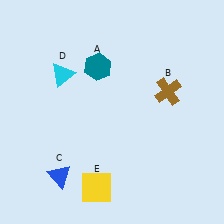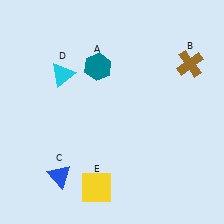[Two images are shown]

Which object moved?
The brown cross (B) moved up.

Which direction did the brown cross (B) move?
The brown cross (B) moved up.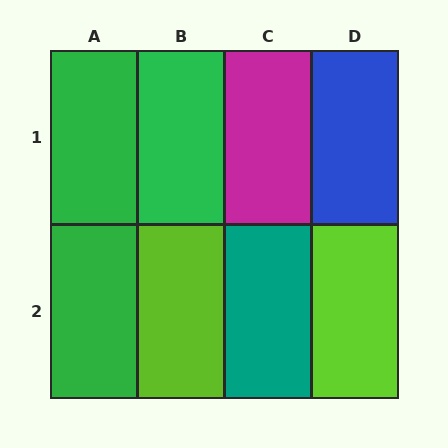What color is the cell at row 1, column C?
Magenta.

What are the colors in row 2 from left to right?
Green, lime, teal, lime.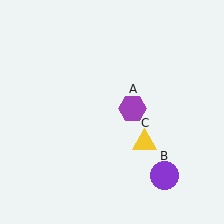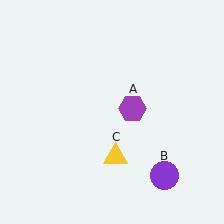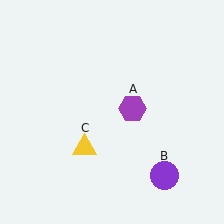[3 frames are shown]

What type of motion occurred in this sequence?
The yellow triangle (object C) rotated clockwise around the center of the scene.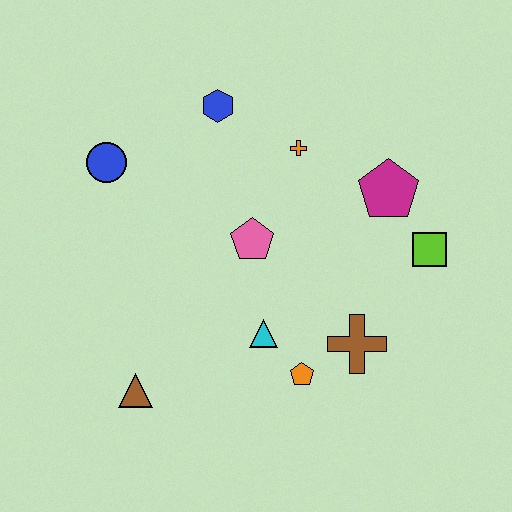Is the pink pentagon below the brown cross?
No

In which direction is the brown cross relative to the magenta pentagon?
The brown cross is below the magenta pentagon.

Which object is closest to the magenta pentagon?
The lime square is closest to the magenta pentagon.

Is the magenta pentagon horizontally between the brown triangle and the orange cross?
No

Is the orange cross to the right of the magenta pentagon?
No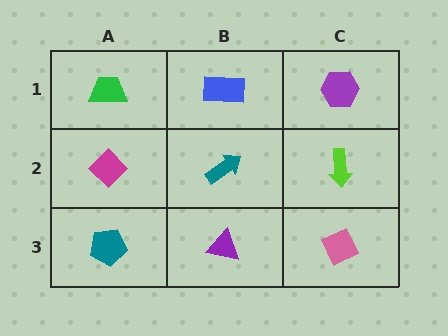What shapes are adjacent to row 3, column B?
A teal arrow (row 2, column B), a teal pentagon (row 3, column A), a pink diamond (row 3, column C).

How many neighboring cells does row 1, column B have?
3.